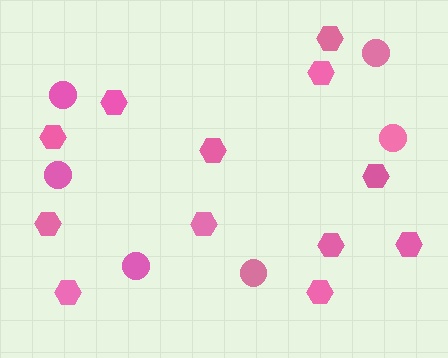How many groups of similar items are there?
There are 2 groups: one group of circles (6) and one group of hexagons (12).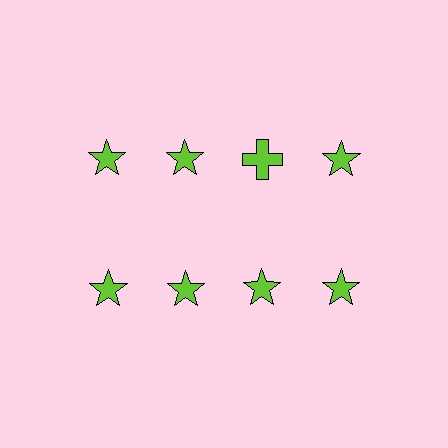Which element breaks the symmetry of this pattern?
The lime cross in the top row, center column breaks the symmetry. All other shapes are lime stars.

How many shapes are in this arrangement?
There are 8 shapes arranged in a grid pattern.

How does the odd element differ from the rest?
It has a different shape: cross instead of star.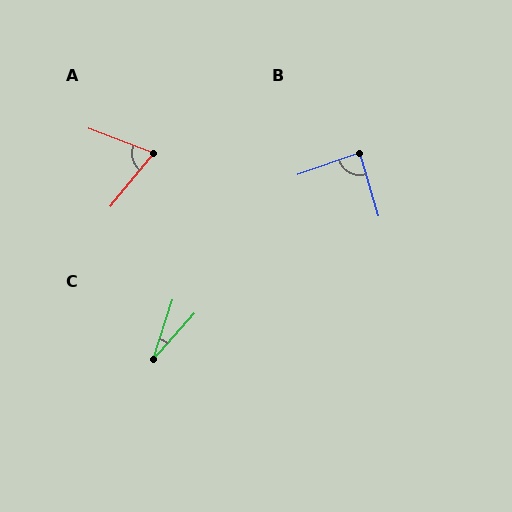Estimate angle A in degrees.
Approximately 72 degrees.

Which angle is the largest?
B, at approximately 87 degrees.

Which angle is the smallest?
C, at approximately 24 degrees.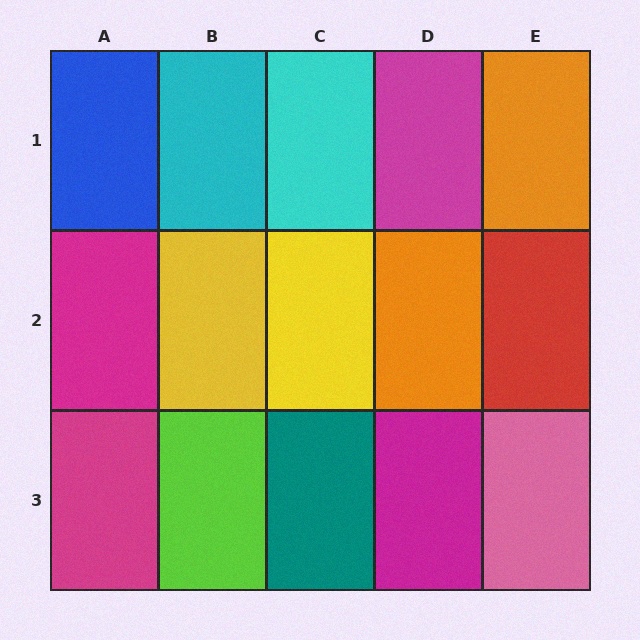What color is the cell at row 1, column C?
Cyan.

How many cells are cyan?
2 cells are cyan.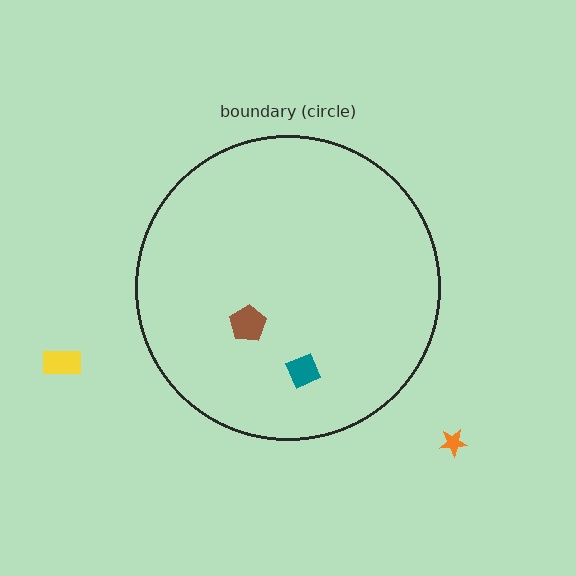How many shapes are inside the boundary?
2 inside, 2 outside.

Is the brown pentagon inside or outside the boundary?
Inside.